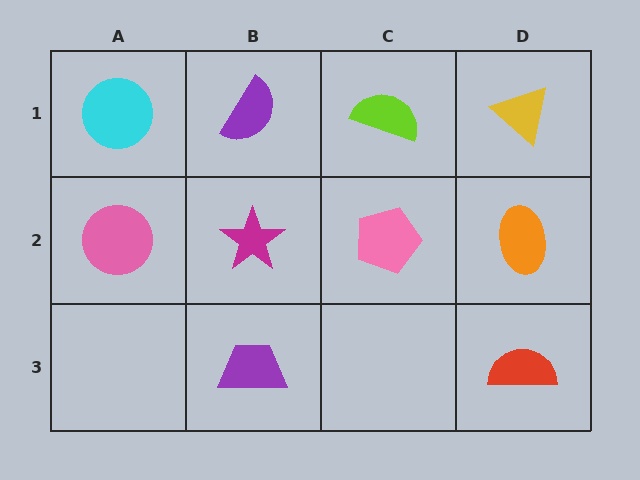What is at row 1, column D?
A yellow triangle.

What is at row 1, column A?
A cyan circle.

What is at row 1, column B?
A purple semicircle.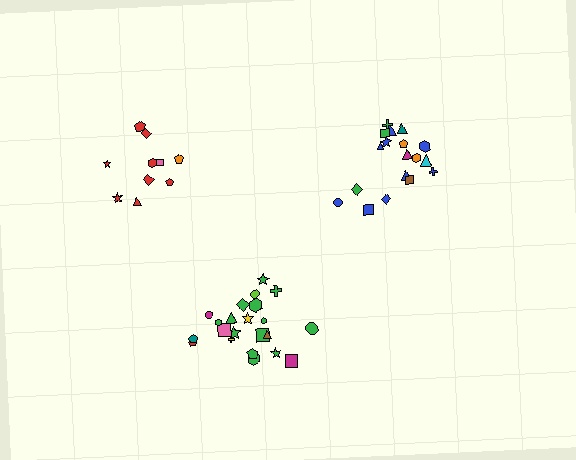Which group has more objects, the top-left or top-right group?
The top-right group.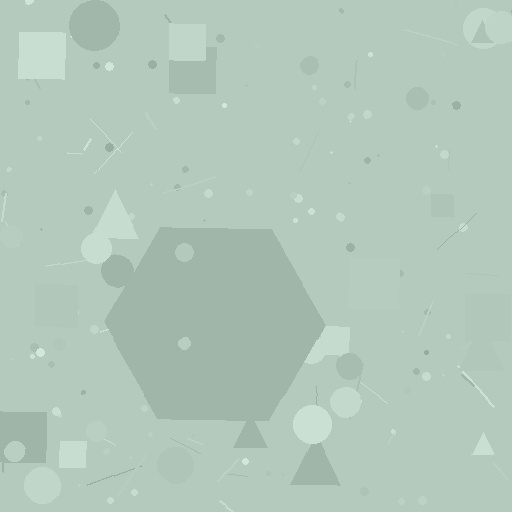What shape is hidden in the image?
A hexagon is hidden in the image.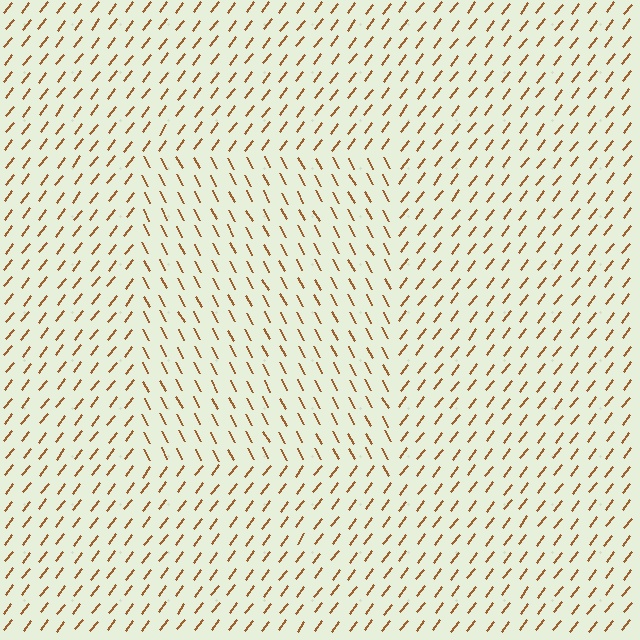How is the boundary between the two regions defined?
The boundary is defined purely by a change in line orientation (approximately 65 degrees difference). All lines are the same color and thickness.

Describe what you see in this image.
The image is filled with small brown line segments. A rectangle region in the image has lines oriented differently from the surrounding lines, creating a visible texture boundary.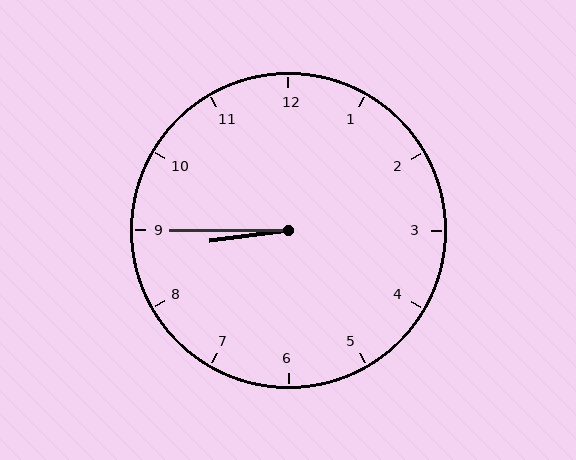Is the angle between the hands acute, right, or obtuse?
It is acute.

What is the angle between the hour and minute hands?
Approximately 8 degrees.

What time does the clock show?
8:45.